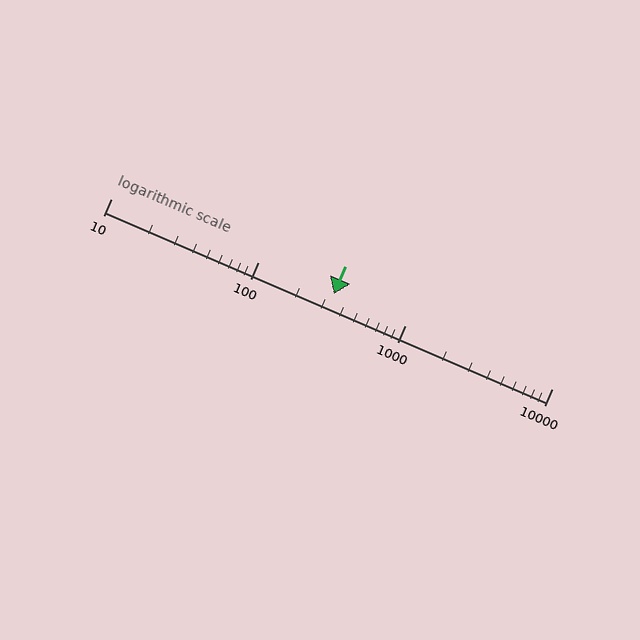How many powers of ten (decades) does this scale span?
The scale spans 3 decades, from 10 to 10000.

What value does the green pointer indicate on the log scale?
The pointer indicates approximately 330.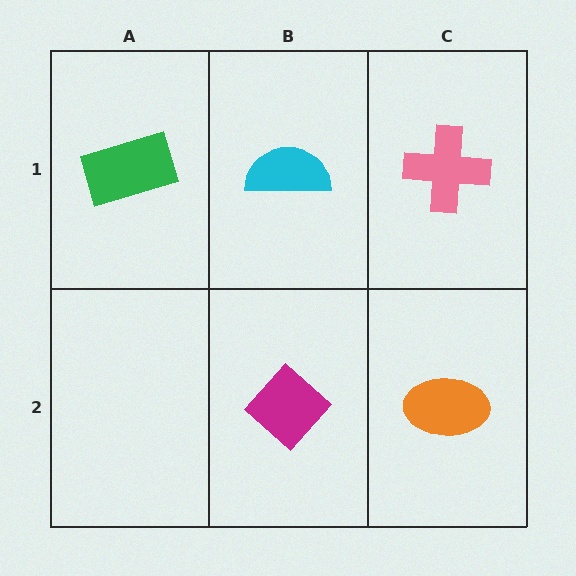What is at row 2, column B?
A magenta diamond.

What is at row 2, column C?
An orange ellipse.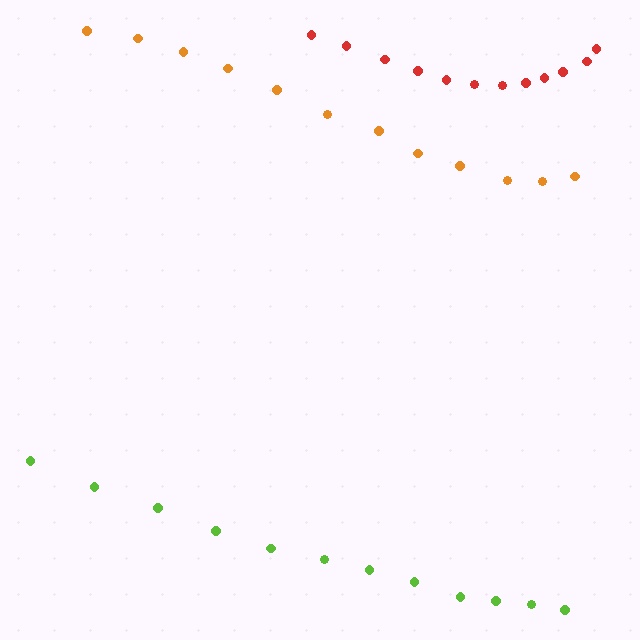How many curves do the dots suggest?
There are 3 distinct paths.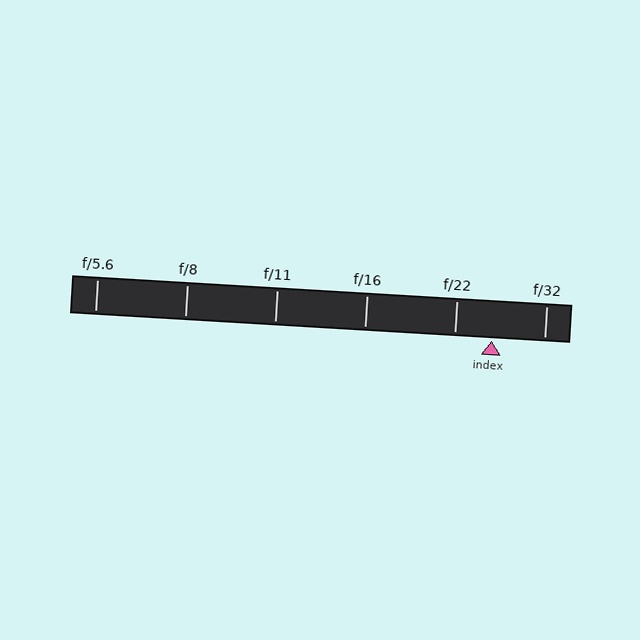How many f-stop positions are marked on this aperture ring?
There are 6 f-stop positions marked.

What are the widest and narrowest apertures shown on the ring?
The widest aperture shown is f/5.6 and the narrowest is f/32.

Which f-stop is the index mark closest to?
The index mark is closest to f/22.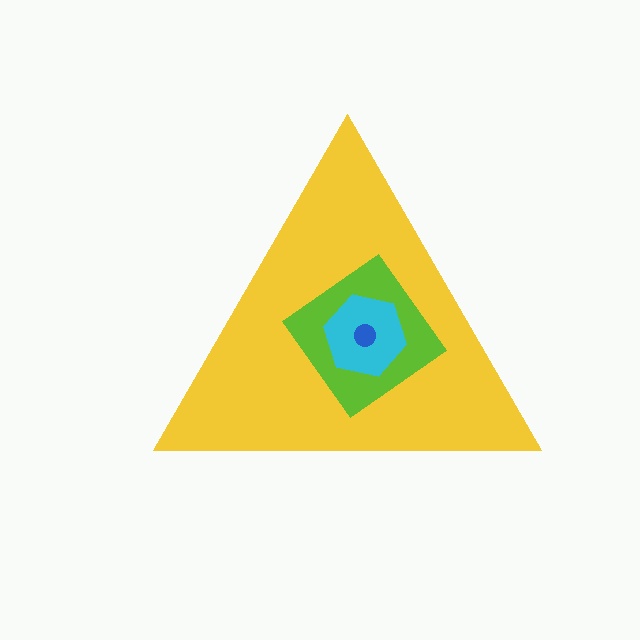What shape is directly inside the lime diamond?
The cyan hexagon.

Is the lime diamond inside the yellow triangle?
Yes.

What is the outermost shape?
The yellow triangle.